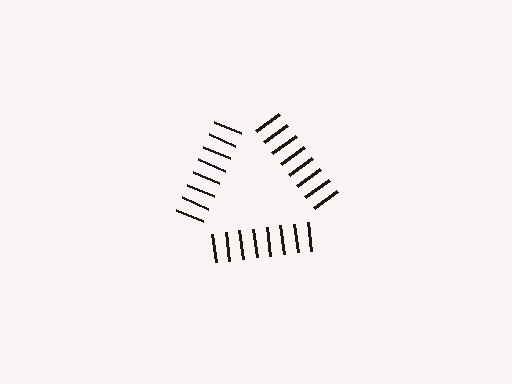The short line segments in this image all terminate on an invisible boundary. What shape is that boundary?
An illusory triangle — the line segments terminate on its edges but no continuous stroke is drawn.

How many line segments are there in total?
24 — 8 along each of the 3 edges.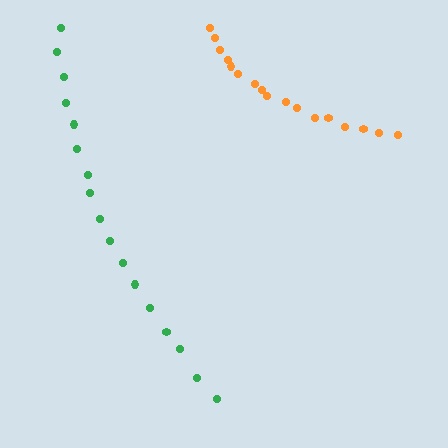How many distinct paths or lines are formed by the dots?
There are 2 distinct paths.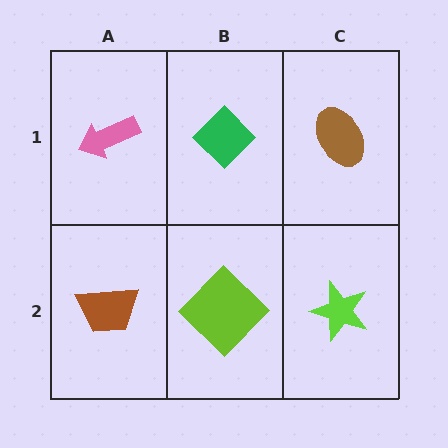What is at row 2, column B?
A lime diamond.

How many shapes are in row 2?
3 shapes.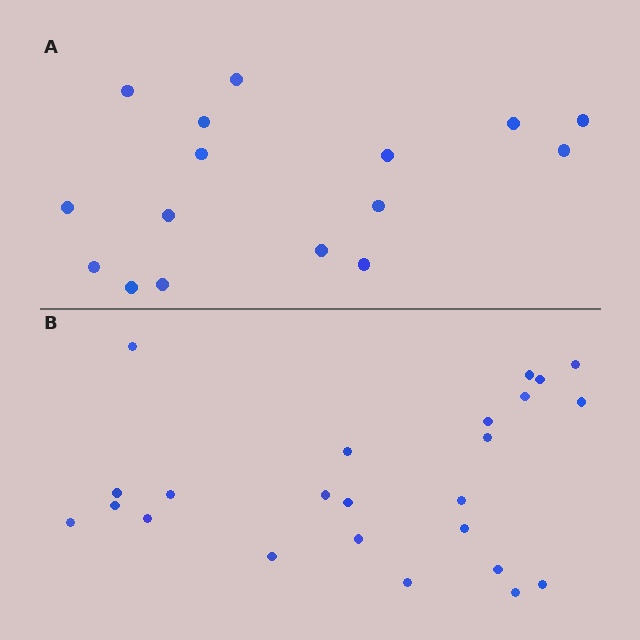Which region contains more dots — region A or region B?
Region B (the bottom region) has more dots.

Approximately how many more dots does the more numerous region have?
Region B has roughly 8 or so more dots than region A.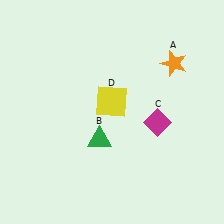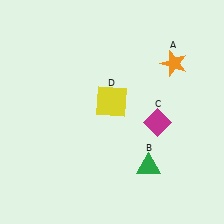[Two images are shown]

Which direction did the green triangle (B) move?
The green triangle (B) moved right.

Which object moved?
The green triangle (B) moved right.